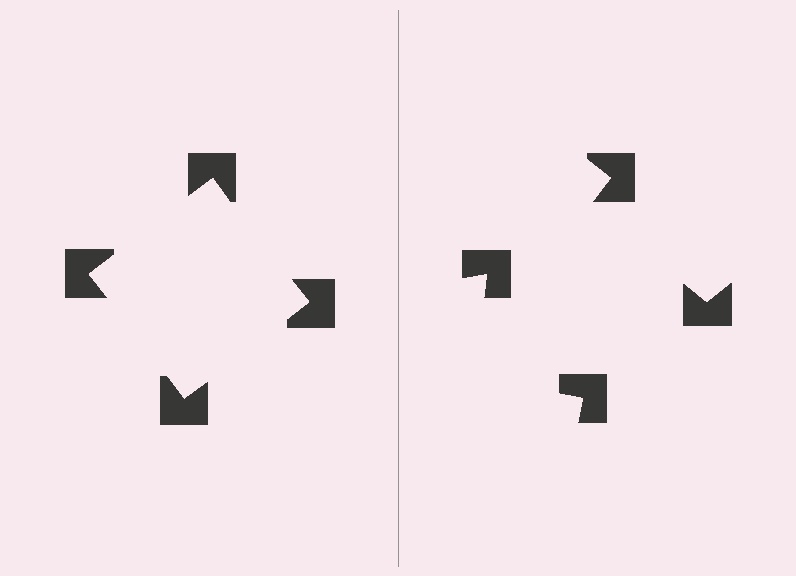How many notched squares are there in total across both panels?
8 — 4 on each side.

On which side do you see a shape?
An illusory square appears on the left side. On the right side the wedge cuts are rotated, so no coherent shape forms.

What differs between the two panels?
The notched squares are positioned identically on both sides; only the wedge orientations differ. On the left they align to a square; on the right they are misaligned.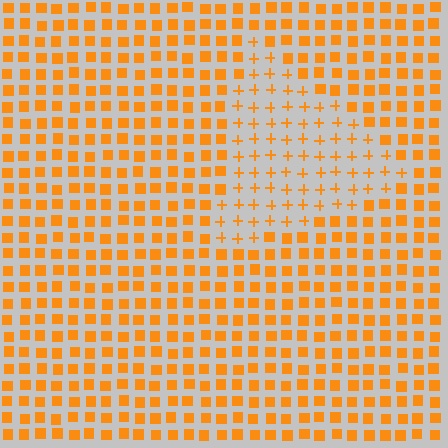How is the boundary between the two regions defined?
The boundary is defined by a change in element shape: plus signs inside vs. squares outside. All elements share the same color and spacing.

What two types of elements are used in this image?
The image uses plus signs inside the triangle region and squares outside it.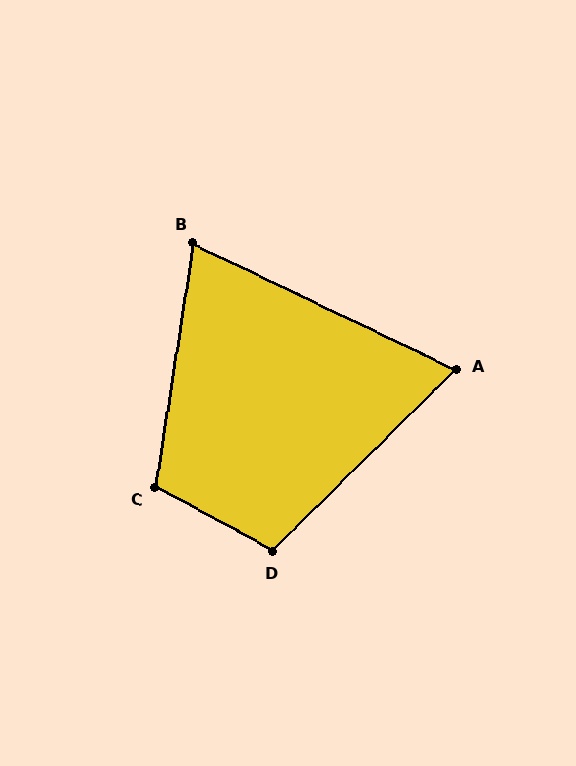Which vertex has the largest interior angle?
C, at approximately 110 degrees.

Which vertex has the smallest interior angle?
A, at approximately 70 degrees.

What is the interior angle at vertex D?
Approximately 107 degrees (obtuse).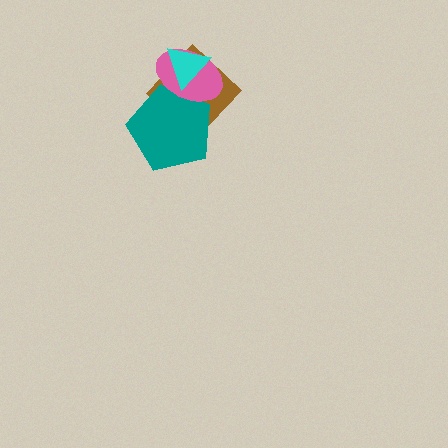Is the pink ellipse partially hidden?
Yes, it is partially covered by another shape.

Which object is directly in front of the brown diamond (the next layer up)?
The teal pentagon is directly in front of the brown diamond.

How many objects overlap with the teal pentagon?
2 objects overlap with the teal pentagon.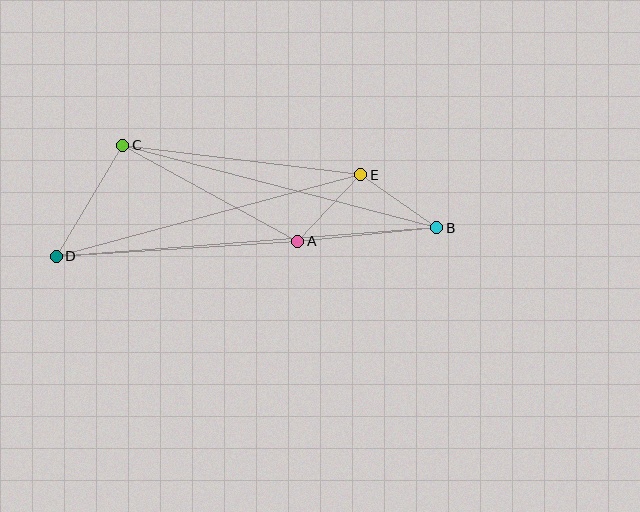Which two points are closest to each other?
Points A and E are closest to each other.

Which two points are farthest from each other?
Points B and D are farthest from each other.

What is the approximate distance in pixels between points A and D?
The distance between A and D is approximately 242 pixels.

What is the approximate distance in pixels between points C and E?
The distance between C and E is approximately 239 pixels.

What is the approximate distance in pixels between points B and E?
The distance between B and E is approximately 93 pixels.